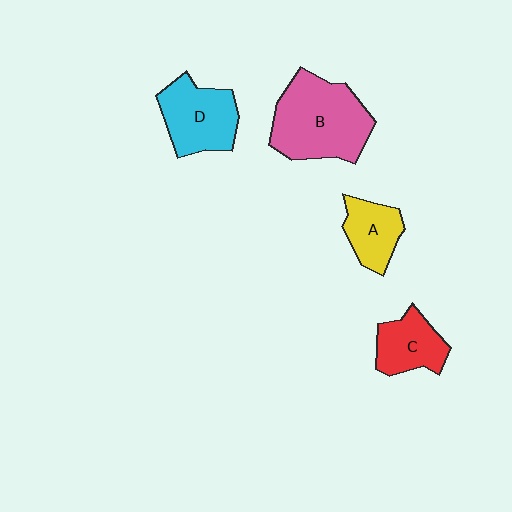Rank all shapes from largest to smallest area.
From largest to smallest: B (pink), D (cyan), C (red), A (yellow).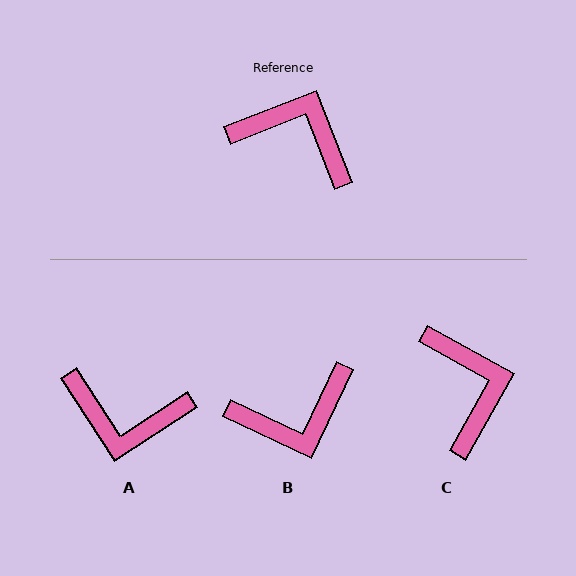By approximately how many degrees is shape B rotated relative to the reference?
Approximately 137 degrees clockwise.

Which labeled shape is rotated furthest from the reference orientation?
A, about 168 degrees away.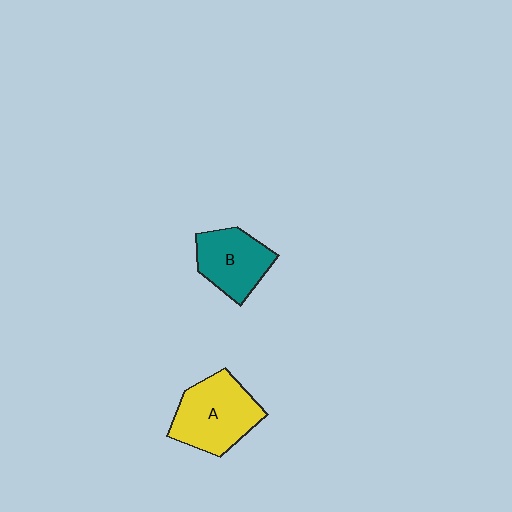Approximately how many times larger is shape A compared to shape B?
Approximately 1.3 times.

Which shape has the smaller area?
Shape B (teal).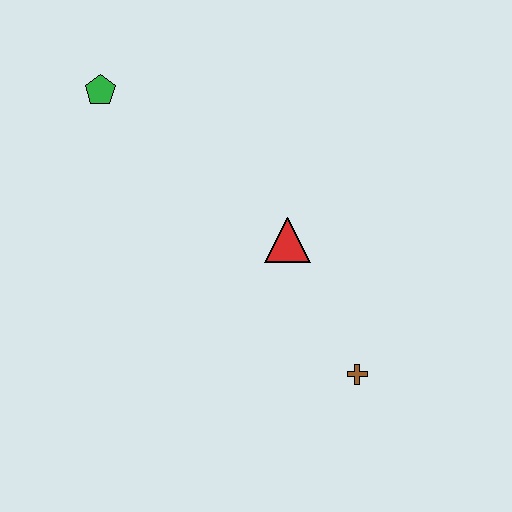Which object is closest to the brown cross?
The red triangle is closest to the brown cross.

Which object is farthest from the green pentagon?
The brown cross is farthest from the green pentagon.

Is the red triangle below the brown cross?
No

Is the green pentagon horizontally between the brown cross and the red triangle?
No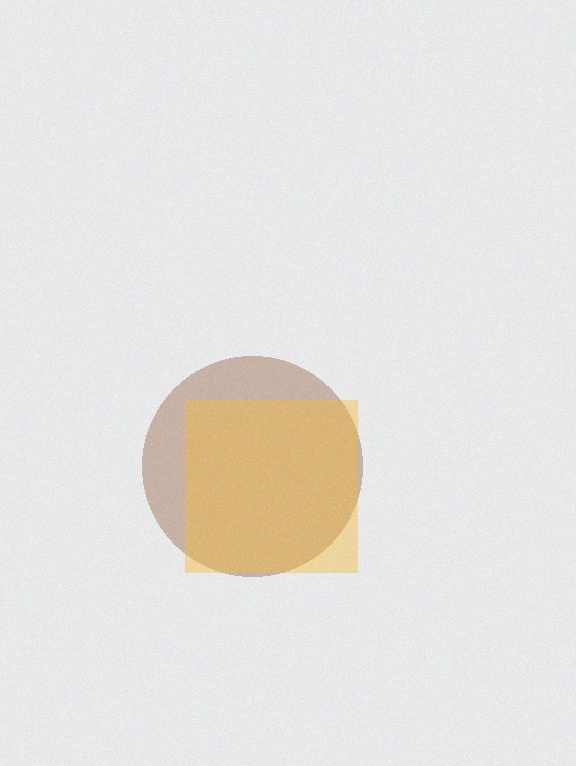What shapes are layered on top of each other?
The layered shapes are: a brown circle, a yellow square.